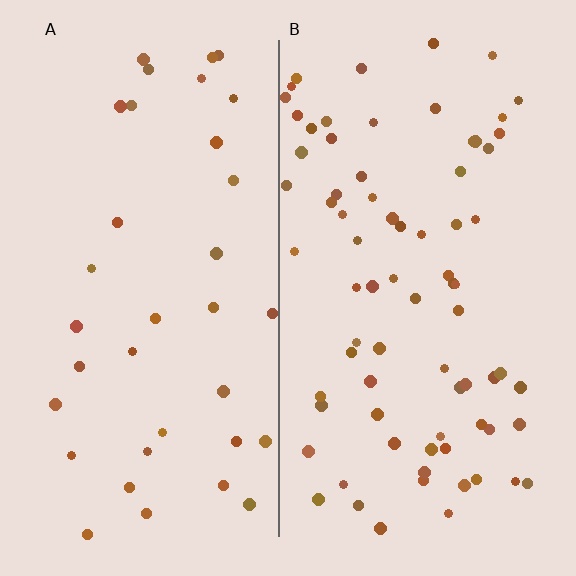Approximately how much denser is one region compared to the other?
Approximately 2.2× — region B over region A.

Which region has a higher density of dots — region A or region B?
B (the right).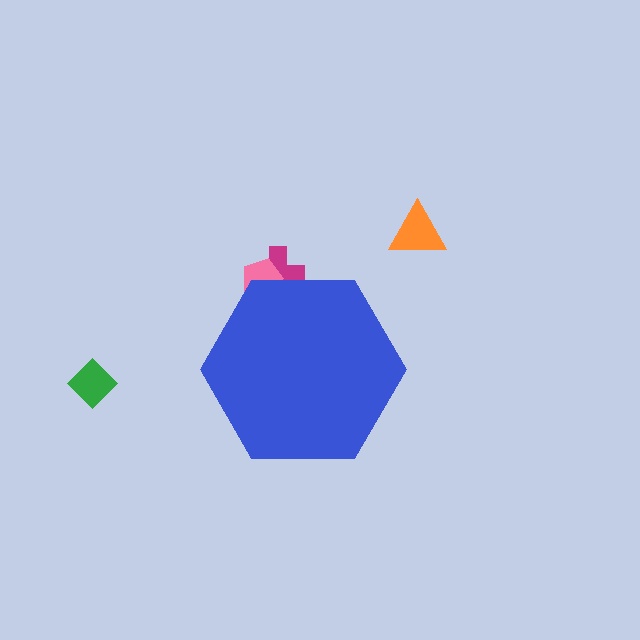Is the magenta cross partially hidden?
Yes, the magenta cross is partially hidden behind the blue hexagon.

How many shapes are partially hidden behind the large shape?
2 shapes are partially hidden.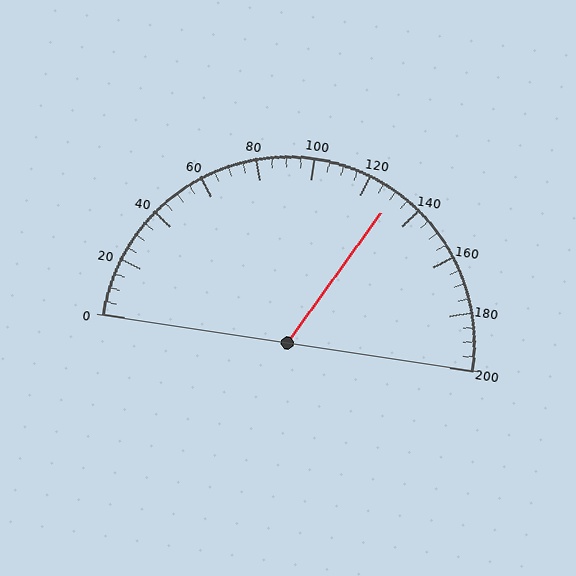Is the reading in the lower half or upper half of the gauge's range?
The reading is in the upper half of the range (0 to 200).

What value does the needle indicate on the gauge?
The needle indicates approximately 130.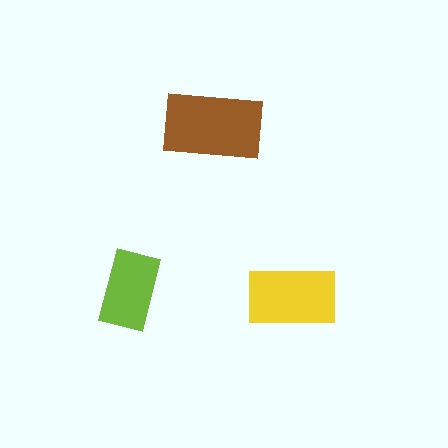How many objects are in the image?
There are 3 objects in the image.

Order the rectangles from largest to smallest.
the brown one, the yellow one, the lime one.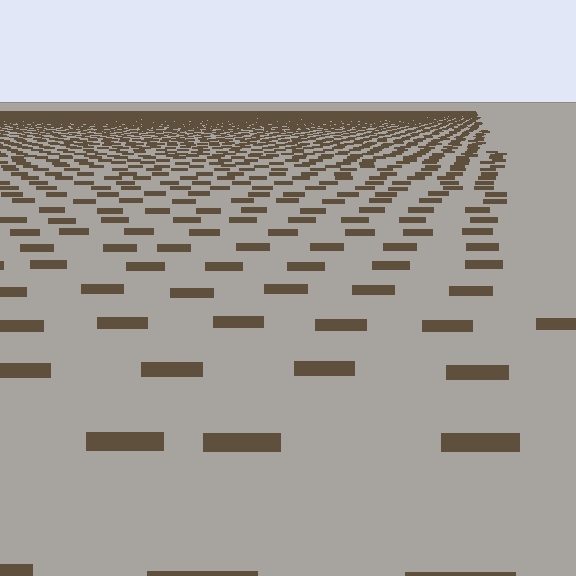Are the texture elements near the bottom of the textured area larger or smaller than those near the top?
Larger. Near the bottom, elements are closer to the viewer and appear at a bigger on-screen size.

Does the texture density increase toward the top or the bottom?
Density increases toward the top.